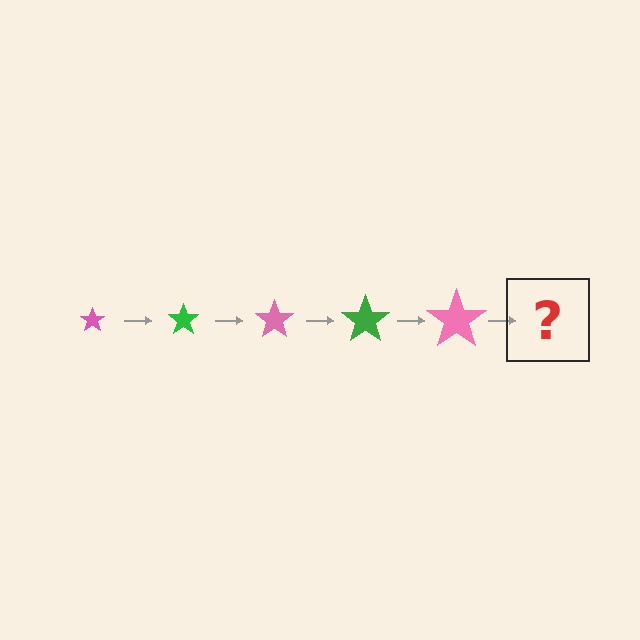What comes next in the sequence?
The next element should be a green star, larger than the previous one.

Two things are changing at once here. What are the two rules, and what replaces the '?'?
The two rules are that the star grows larger each step and the color cycles through pink and green. The '?' should be a green star, larger than the previous one.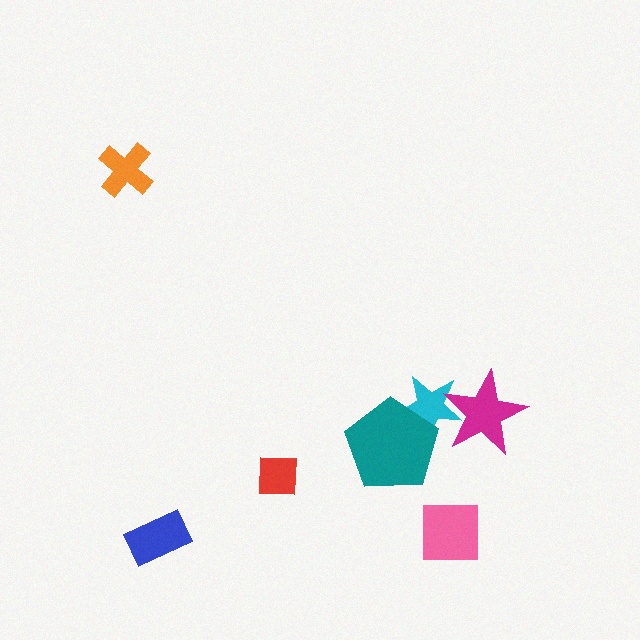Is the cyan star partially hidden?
Yes, it is partially covered by another shape.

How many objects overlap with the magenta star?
1 object overlaps with the magenta star.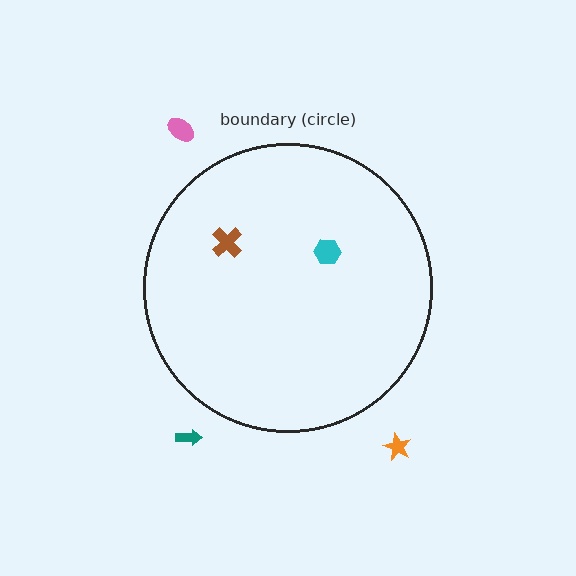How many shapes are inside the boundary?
2 inside, 3 outside.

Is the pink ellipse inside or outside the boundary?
Outside.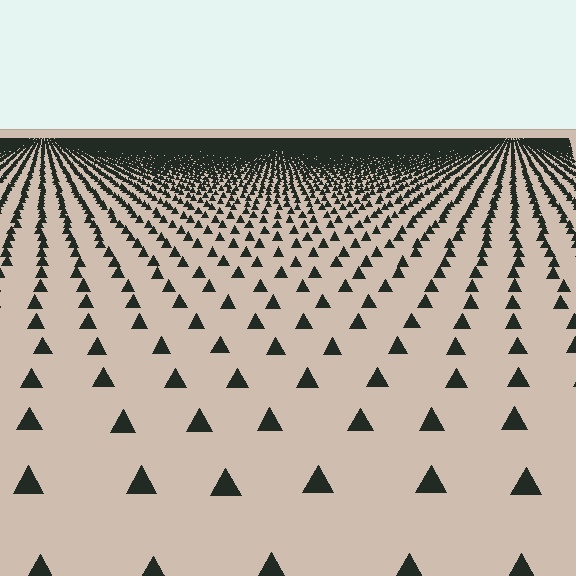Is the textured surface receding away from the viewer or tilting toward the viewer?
The surface is receding away from the viewer. Texture elements get smaller and denser toward the top.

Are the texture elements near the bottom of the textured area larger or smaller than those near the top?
Larger. Near the bottom, elements are closer to the viewer and appear at a bigger on-screen size.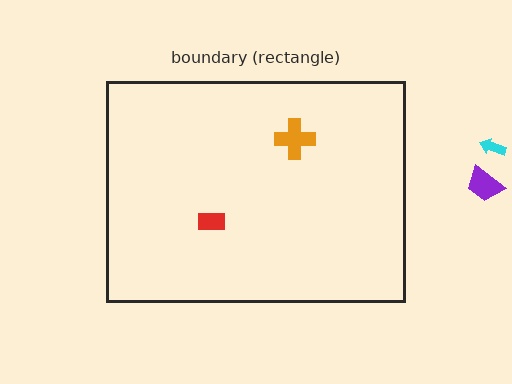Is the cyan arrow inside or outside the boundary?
Outside.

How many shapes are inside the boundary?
2 inside, 2 outside.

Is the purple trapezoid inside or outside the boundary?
Outside.